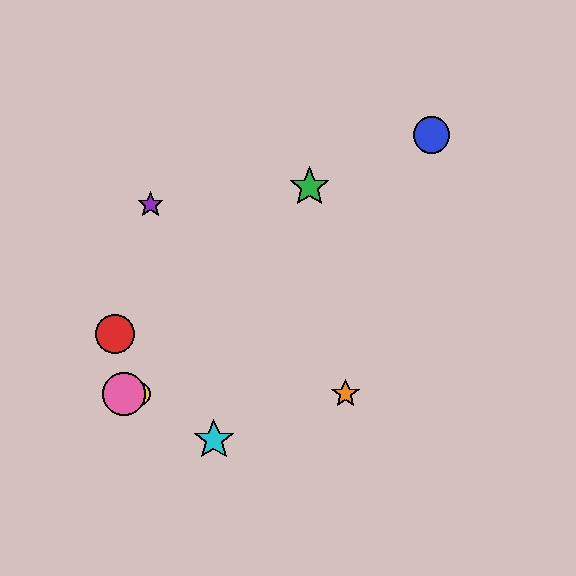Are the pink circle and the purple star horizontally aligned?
No, the pink circle is at y≈394 and the purple star is at y≈205.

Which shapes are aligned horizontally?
The yellow circle, the orange star, the pink circle are aligned horizontally.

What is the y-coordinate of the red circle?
The red circle is at y≈334.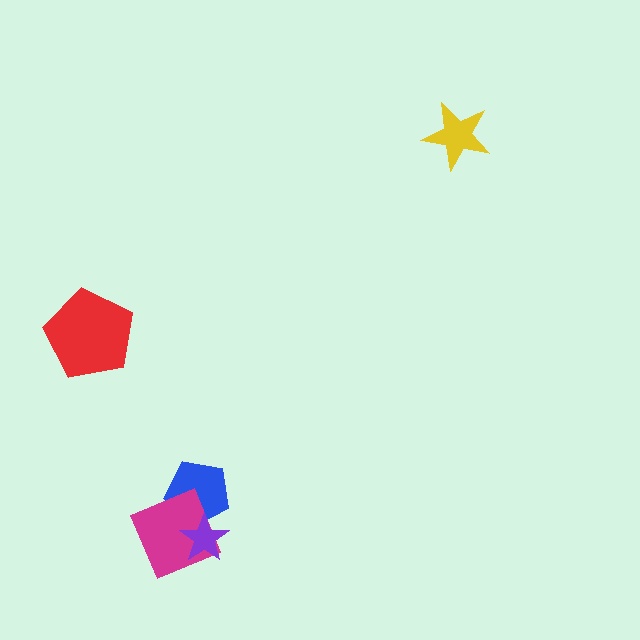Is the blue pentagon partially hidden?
Yes, it is partially covered by another shape.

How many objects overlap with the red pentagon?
0 objects overlap with the red pentagon.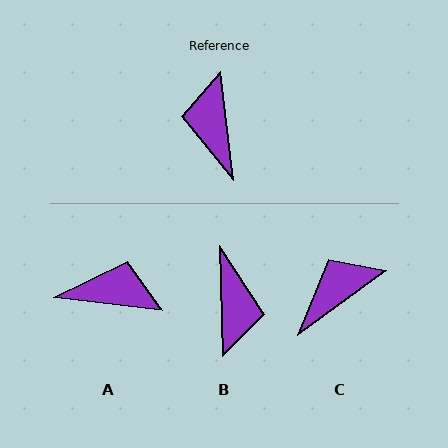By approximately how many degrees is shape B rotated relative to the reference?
Approximately 175 degrees counter-clockwise.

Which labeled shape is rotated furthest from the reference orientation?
B, about 175 degrees away.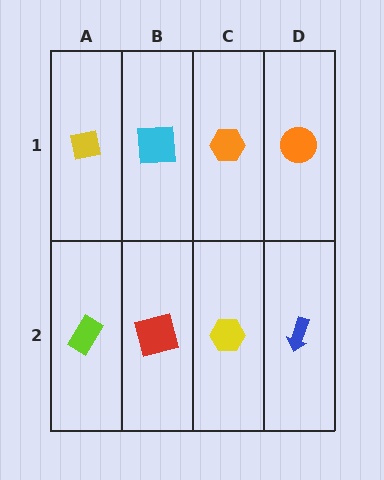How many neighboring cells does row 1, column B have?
3.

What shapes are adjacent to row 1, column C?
A yellow hexagon (row 2, column C), a cyan square (row 1, column B), an orange circle (row 1, column D).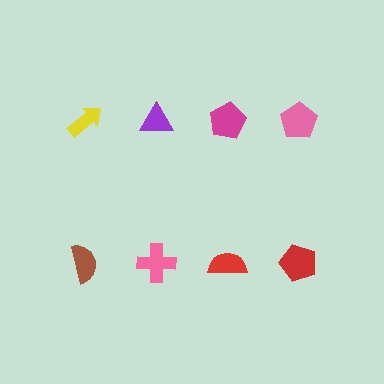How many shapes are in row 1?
4 shapes.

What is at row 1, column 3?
A magenta pentagon.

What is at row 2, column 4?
A red pentagon.